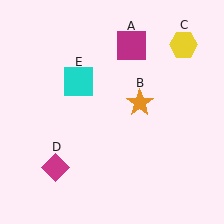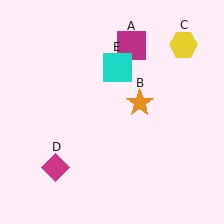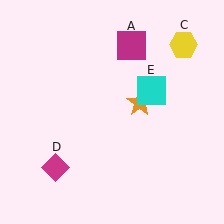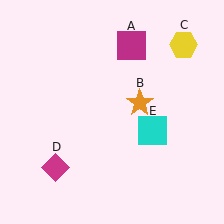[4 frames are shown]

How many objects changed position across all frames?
1 object changed position: cyan square (object E).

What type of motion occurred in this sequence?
The cyan square (object E) rotated clockwise around the center of the scene.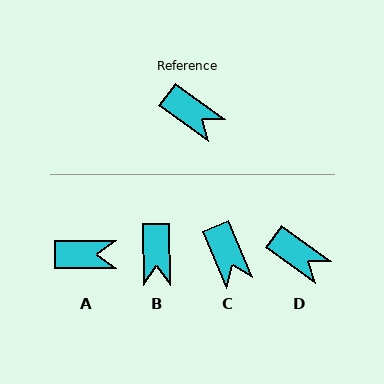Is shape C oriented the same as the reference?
No, it is off by about 32 degrees.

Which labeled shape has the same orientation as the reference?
D.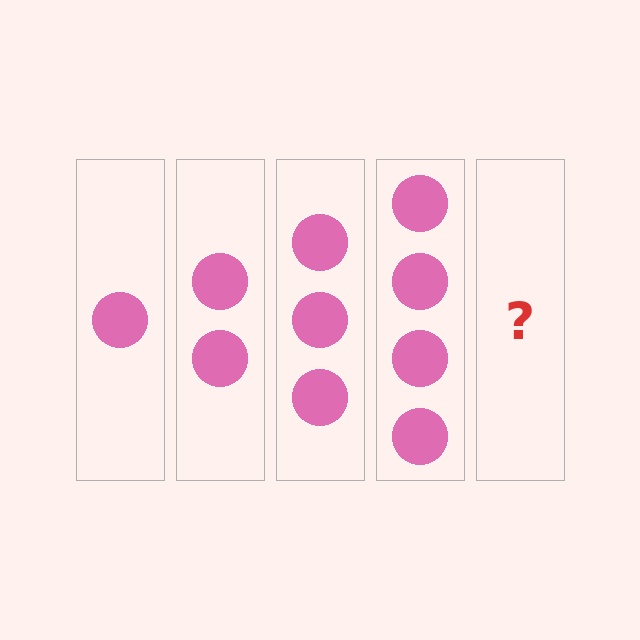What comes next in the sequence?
The next element should be 5 circles.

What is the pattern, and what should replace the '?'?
The pattern is that each step adds one more circle. The '?' should be 5 circles.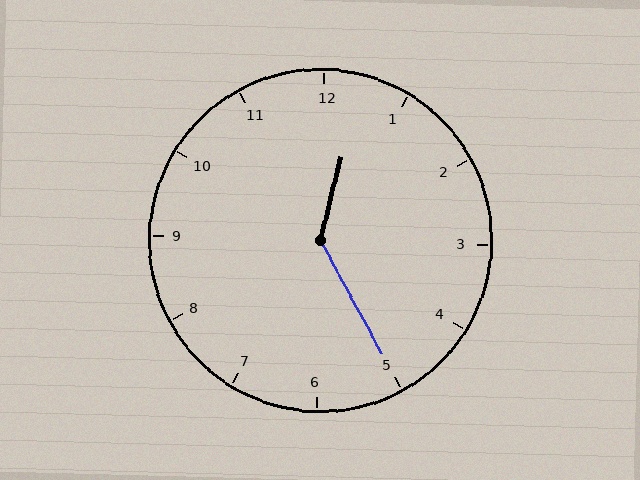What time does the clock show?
12:25.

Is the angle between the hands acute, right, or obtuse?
It is obtuse.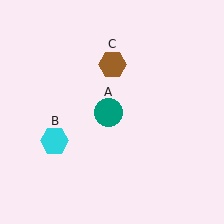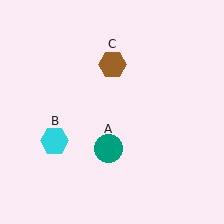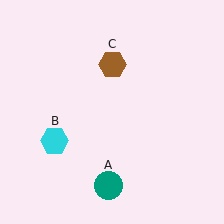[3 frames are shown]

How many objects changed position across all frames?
1 object changed position: teal circle (object A).